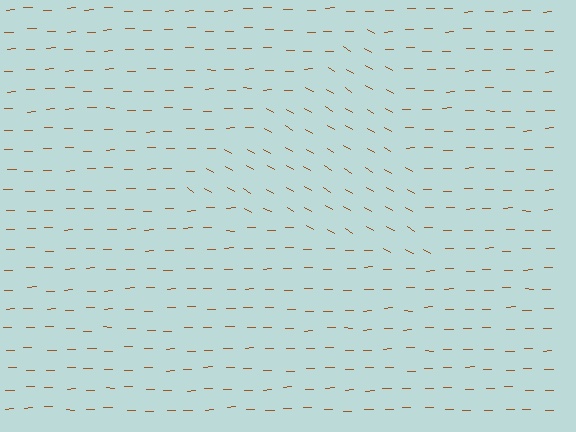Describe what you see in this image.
The image is filled with small brown line segments. A triangle region in the image has lines oriented differently from the surrounding lines, creating a visible texture boundary.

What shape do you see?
I see a triangle.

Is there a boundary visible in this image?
Yes, there is a texture boundary formed by a change in line orientation.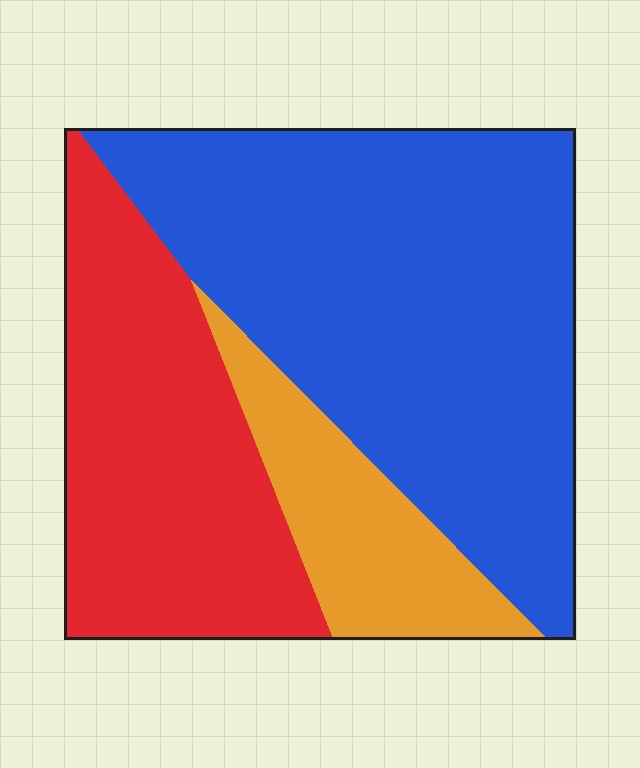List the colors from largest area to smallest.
From largest to smallest: blue, red, orange.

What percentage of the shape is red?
Red takes up between a sixth and a third of the shape.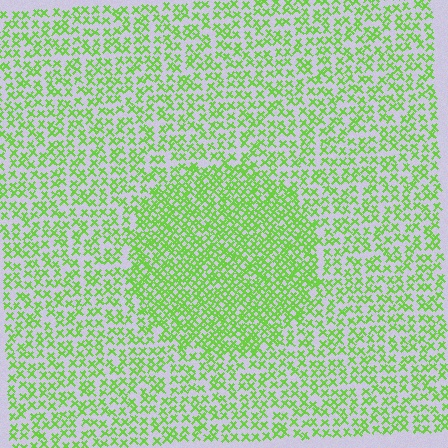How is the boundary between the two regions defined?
The boundary is defined by a change in element density (approximately 1.8x ratio). All elements are the same color, size, and shape.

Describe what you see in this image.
The image contains small lime elements arranged at two different densities. A circle-shaped region is visible where the elements are more densely packed than the surrounding area.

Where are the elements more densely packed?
The elements are more densely packed inside the circle boundary.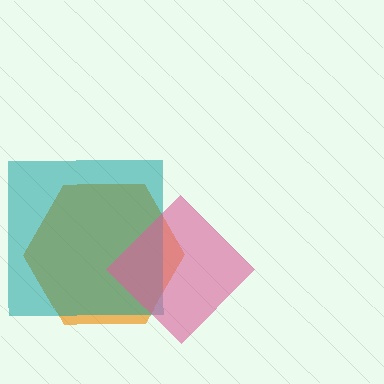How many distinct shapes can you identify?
There are 3 distinct shapes: an orange hexagon, a teal square, a pink diamond.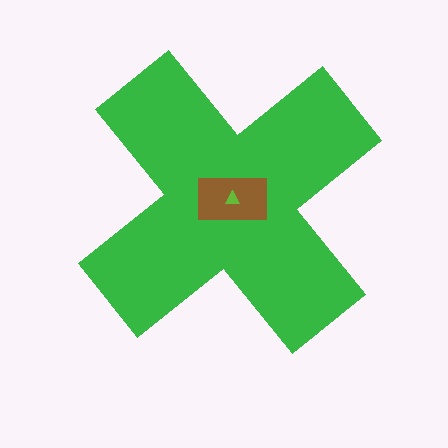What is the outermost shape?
The green cross.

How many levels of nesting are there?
3.